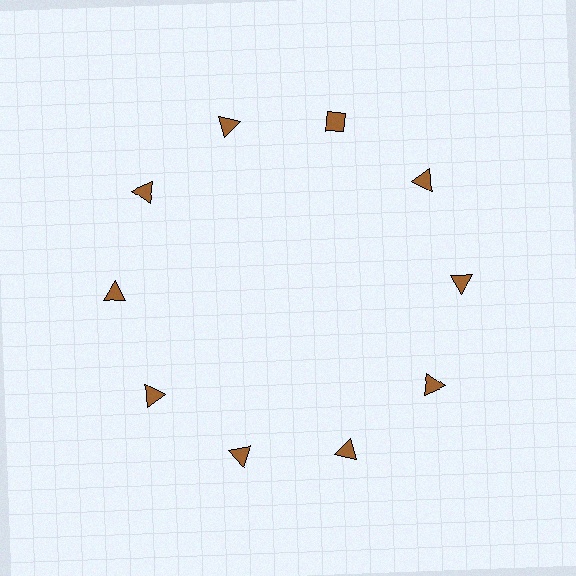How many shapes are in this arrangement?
There are 10 shapes arranged in a ring pattern.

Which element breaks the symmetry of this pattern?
The brown diamond at roughly the 1 o'clock position breaks the symmetry. All other shapes are brown triangles.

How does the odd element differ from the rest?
It has a different shape: diamond instead of triangle.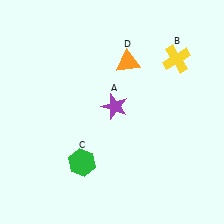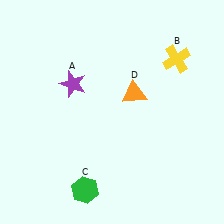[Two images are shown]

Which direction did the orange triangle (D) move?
The orange triangle (D) moved down.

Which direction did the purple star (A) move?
The purple star (A) moved left.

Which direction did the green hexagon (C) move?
The green hexagon (C) moved down.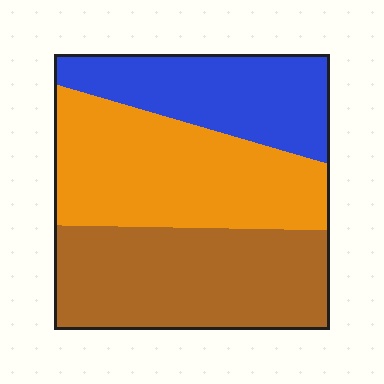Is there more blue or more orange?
Orange.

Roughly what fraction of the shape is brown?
Brown takes up about three eighths (3/8) of the shape.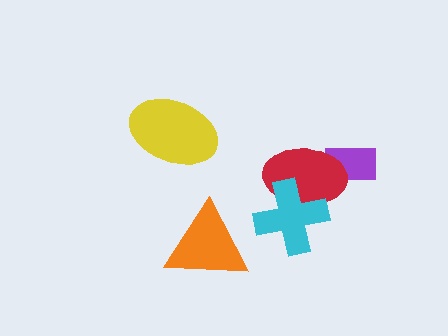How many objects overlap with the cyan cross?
1 object overlaps with the cyan cross.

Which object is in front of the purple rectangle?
The red ellipse is in front of the purple rectangle.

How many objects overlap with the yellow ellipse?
0 objects overlap with the yellow ellipse.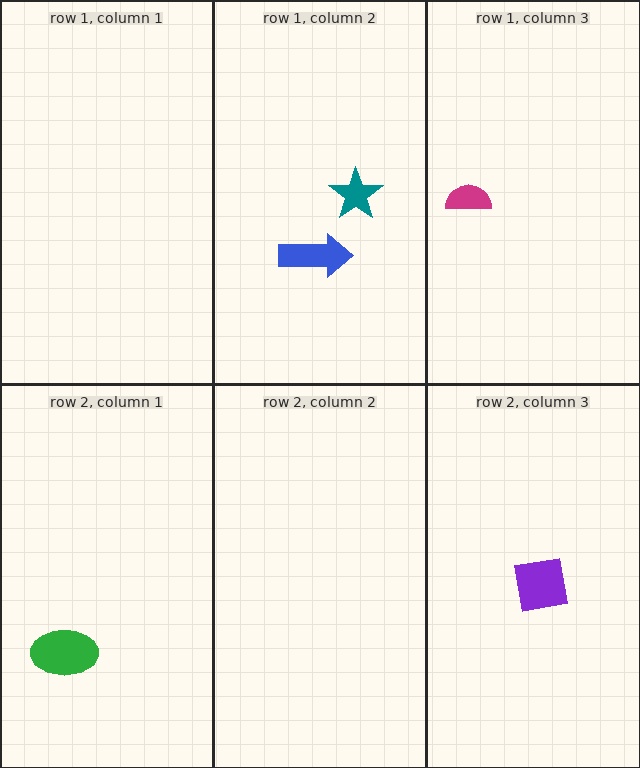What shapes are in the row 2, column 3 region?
The purple square.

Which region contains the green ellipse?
The row 2, column 1 region.